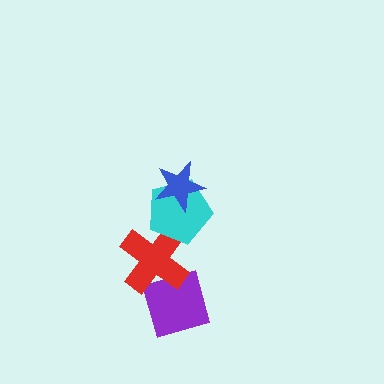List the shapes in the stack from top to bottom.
From top to bottom: the blue star, the cyan pentagon, the red cross, the purple diamond.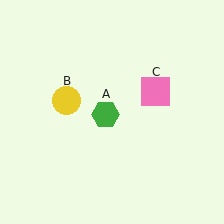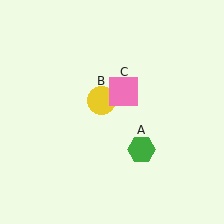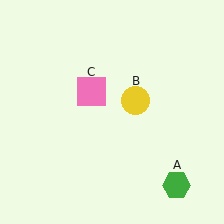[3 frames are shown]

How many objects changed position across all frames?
3 objects changed position: green hexagon (object A), yellow circle (object B), pink square (object C).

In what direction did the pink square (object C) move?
The pink square (object C) moved left.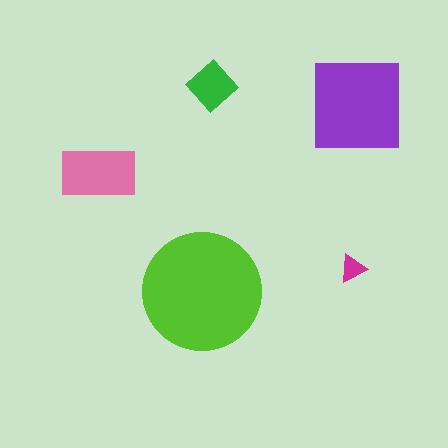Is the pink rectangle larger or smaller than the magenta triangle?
Larger.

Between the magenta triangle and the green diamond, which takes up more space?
The green diamond.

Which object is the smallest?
The magenta triangle.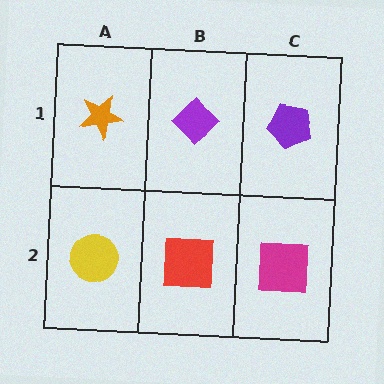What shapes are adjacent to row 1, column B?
A red square (row 2, column B), an orange star (row 1, column A), a purple pentagon (row 1, column C).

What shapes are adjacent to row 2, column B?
A purple diamond (row 1, column B), a yellow circle (row 2, column A), a magenta square (row 2, column C).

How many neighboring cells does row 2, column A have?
2.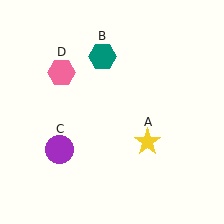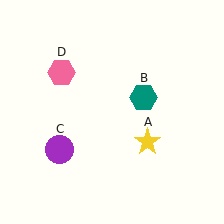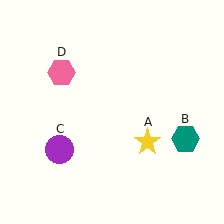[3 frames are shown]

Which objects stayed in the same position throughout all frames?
Yellow star (object A) and purple circle (object C) and pink hexagon (object D) remained stationary.